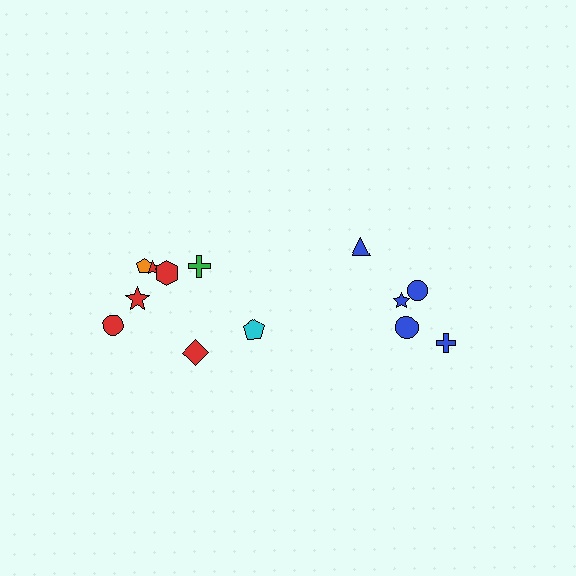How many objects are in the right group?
There are 5 objects.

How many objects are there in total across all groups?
There are 13 objects.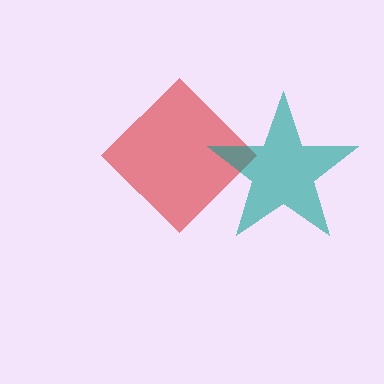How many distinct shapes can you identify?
There are 2 distinct shapes: a red diamond, a teal star.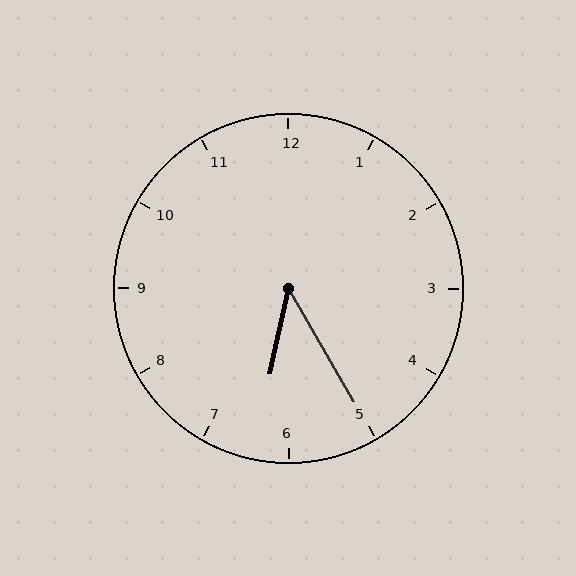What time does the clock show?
6:25.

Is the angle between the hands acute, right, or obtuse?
It is acute.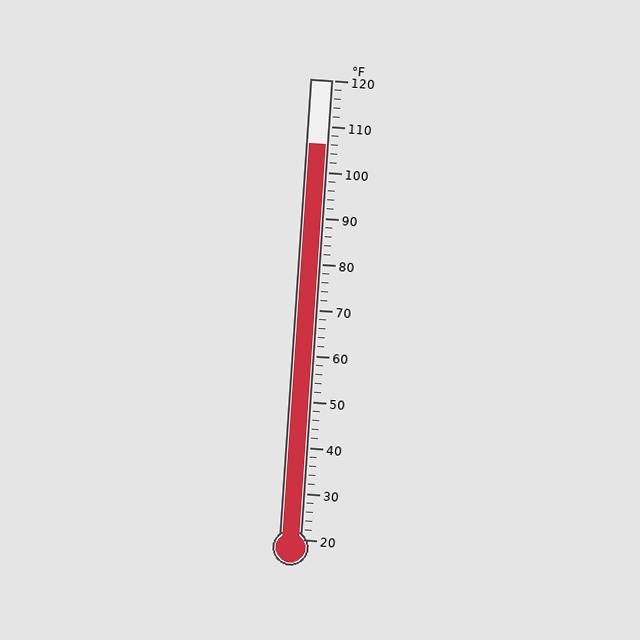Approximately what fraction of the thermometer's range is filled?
The thermometer is filled to approximately 85% of its range.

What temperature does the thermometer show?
The thermometer shows approximately 106°F.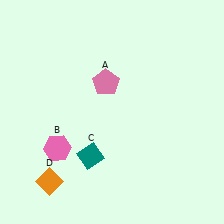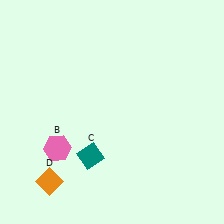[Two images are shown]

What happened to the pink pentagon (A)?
The pink pentagon (A) was removed in Image 2. It was in the top-left area of Image 1.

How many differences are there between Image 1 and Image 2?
There is 1 difference between the two images.